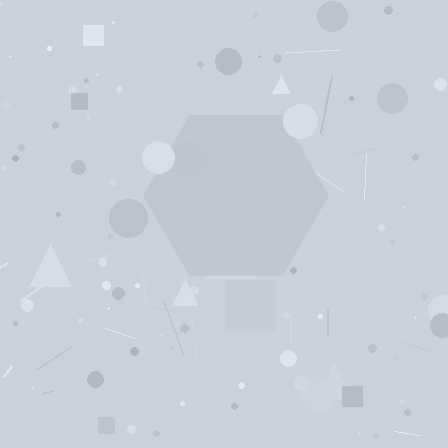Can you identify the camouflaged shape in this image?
The camouflaged shape is a hexagon.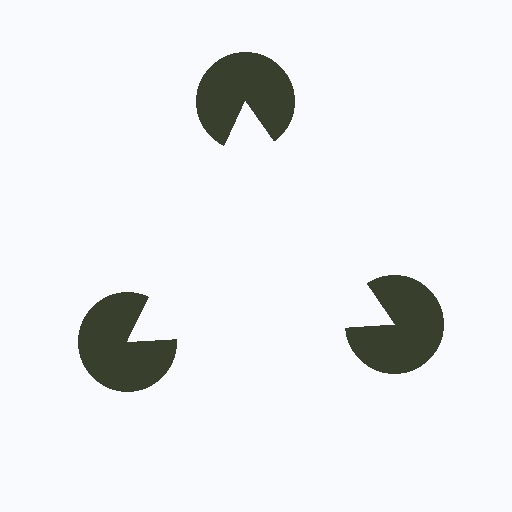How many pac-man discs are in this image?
There are 3 — one at each vertex of the illusory triangle.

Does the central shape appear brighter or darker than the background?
It typically appears slightly brighter than the background, even though no actual brightness change is drawn.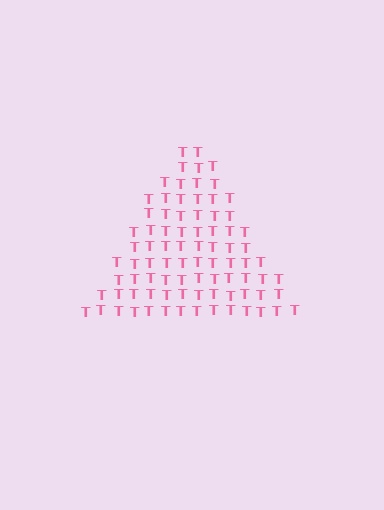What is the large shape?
The large shape is a triangle.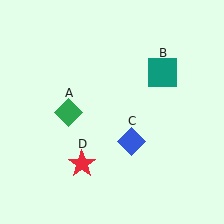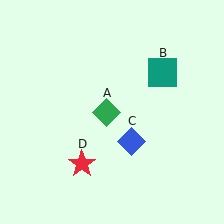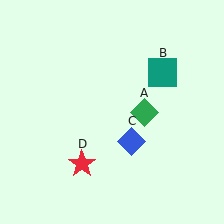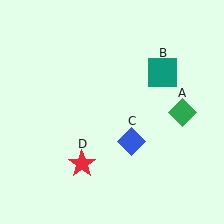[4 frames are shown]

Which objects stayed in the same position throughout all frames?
Teal square (object B) and blue diamond (object C) and red star (object D) remained stationary.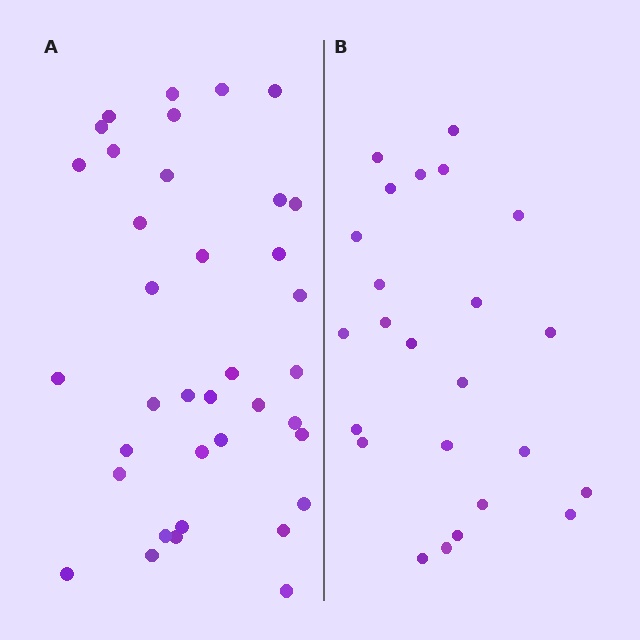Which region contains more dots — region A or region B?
Region A (the left region) has more dots.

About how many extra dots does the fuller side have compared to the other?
Region A has approximately 15 more dots than region B.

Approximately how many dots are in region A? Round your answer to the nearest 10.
About 40 dots. (The exact count is 37, which rounds to 40.)